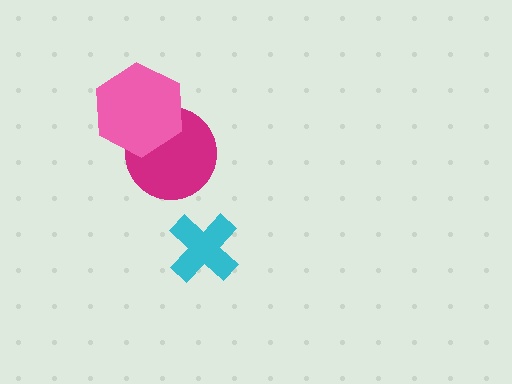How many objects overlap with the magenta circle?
1 object overlaps with the magenta circle.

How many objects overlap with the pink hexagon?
1 object overlaps with the pink hexagon.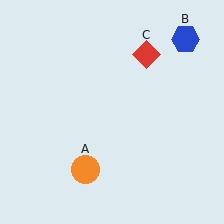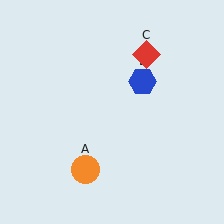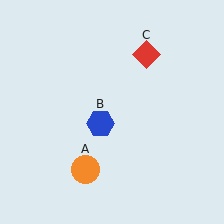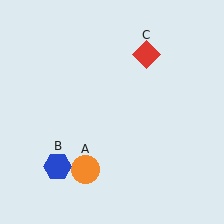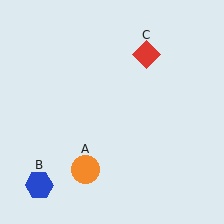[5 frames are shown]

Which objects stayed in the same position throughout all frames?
Orange circle (object A) and red diamond (object C) remained stationary.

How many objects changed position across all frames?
1 object changed position: blue hexagon (object B).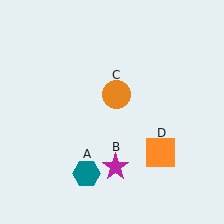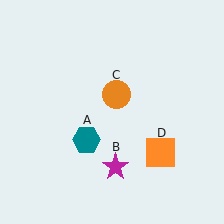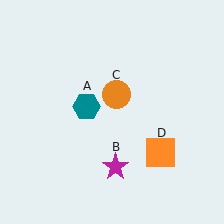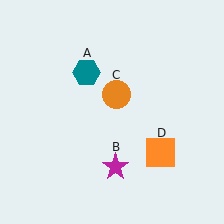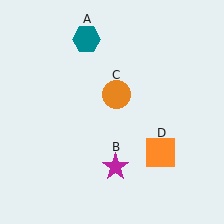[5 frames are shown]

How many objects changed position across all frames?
1 object changed position: teal hexagon (object A).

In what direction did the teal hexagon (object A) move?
The teal hexagon (object A) moved up.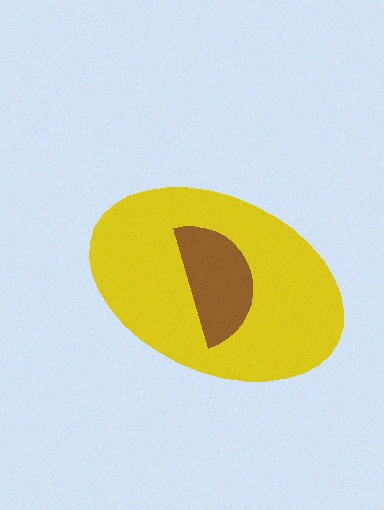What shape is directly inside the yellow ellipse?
The brown semicircle.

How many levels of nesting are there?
2.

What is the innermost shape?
The brown semicircle.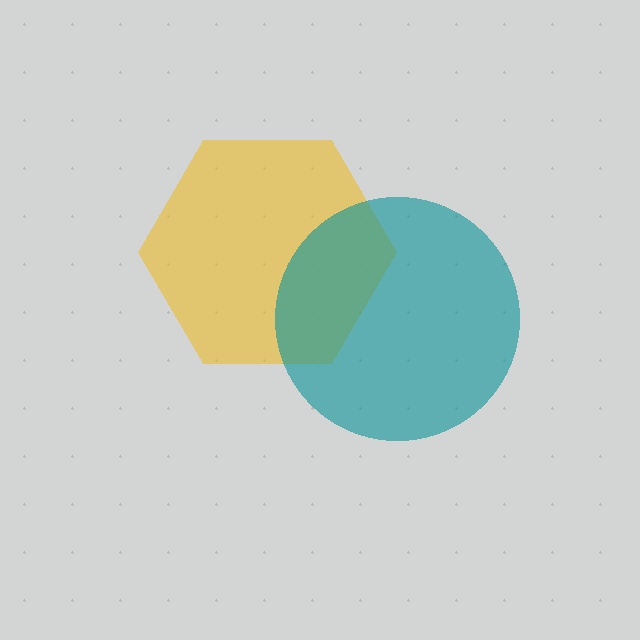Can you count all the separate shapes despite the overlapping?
Yes, there are 2 separate shapes.